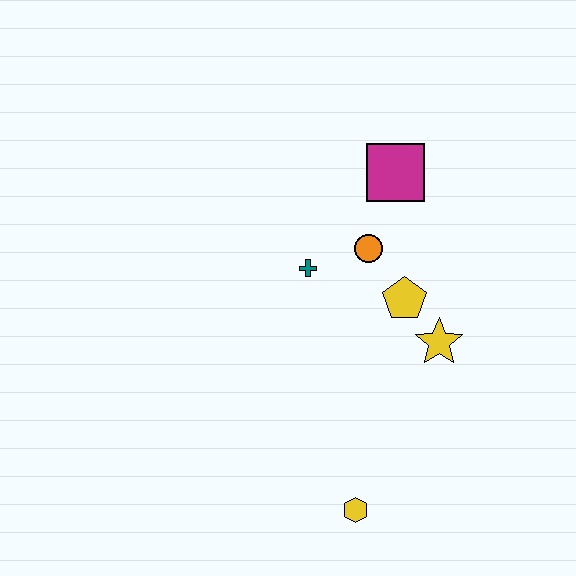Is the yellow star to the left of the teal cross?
No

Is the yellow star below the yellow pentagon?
Yes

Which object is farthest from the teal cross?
The yellow hexagon is farthest from the teal cross.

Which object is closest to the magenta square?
The orange circle is closest to the magenta square.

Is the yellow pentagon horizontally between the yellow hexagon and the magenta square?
No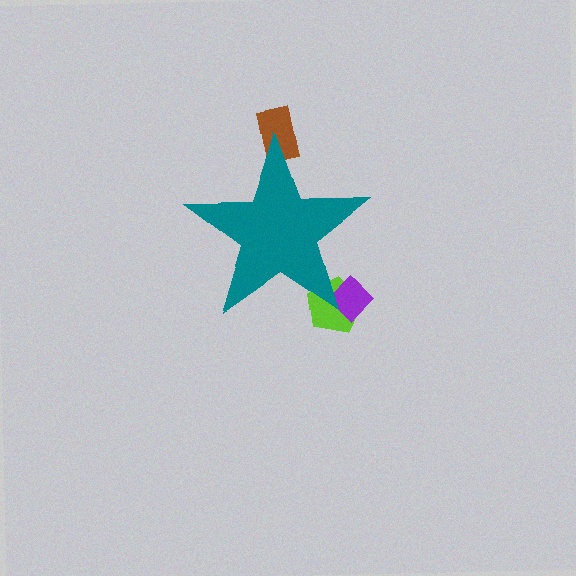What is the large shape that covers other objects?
A teal star.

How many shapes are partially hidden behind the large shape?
3 shapes are partially hidden.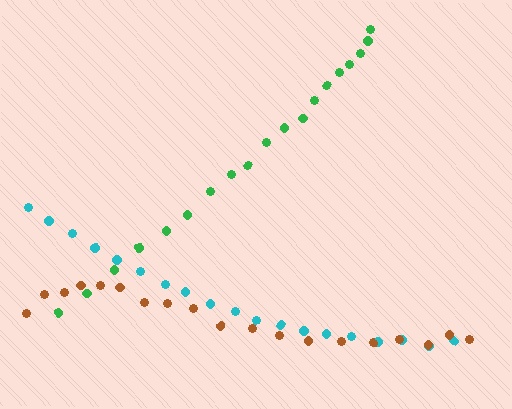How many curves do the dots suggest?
There are 3 distinct paths.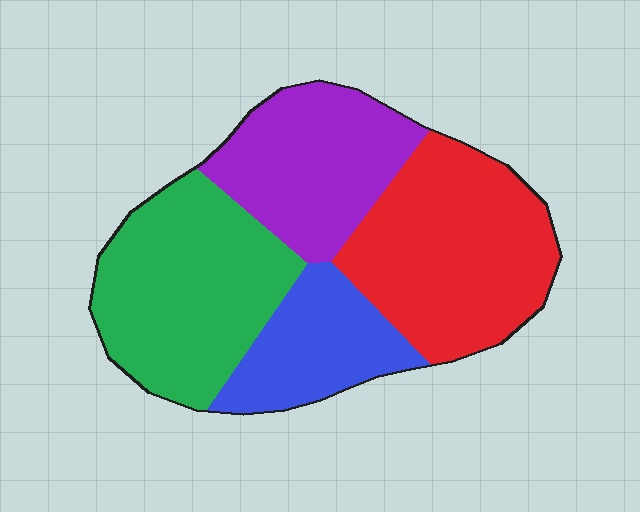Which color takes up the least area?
Blue, at roughly 15%.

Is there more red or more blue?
Red.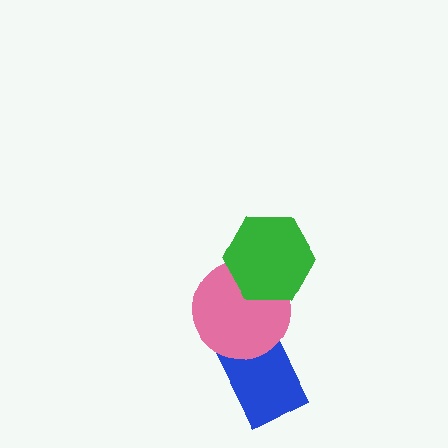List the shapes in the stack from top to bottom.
From top to bottom: the green hexagon, the pink circle, the blue rectangle.